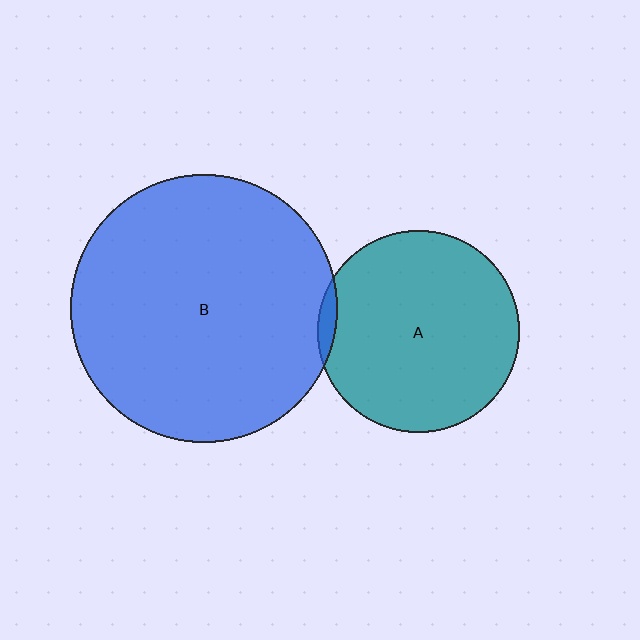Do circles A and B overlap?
Yes.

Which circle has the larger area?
Circle B (blue).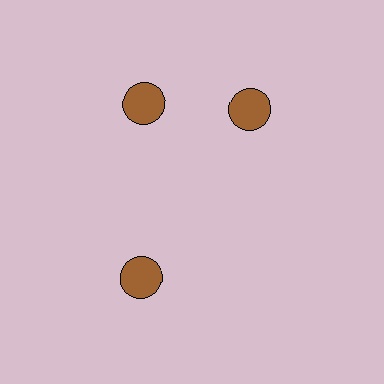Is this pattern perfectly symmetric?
No. The 3 brown circles are arranged in a ring, but one element near the 3 o'clock position is rotated out of alignment along the ring, breaking the 3-fold rotational symmetry.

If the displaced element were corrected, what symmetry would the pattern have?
It would have 3-fold rotational symmetry — the pattern would map onto itself every 120 degrees.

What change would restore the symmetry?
The symmetry would be restored by rotating it back into even spacing with its neighbors so that all 3 circles sit at equal angles and equal distance from the center.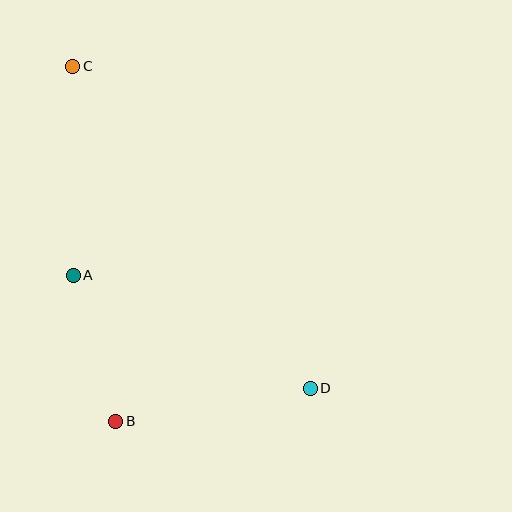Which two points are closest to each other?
Points A and B are closest to each other.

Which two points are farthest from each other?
Points C and D are farthest from each other.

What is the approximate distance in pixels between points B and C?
The distance between B and C is approximately 357 pixels.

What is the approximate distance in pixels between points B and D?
The distance between B and D is approximately 197 pixels.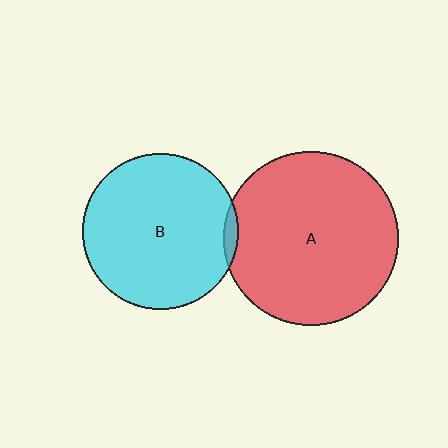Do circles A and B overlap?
Yes.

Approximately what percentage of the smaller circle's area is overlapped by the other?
Approximately 5%.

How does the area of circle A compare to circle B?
Approximately 1.3 times.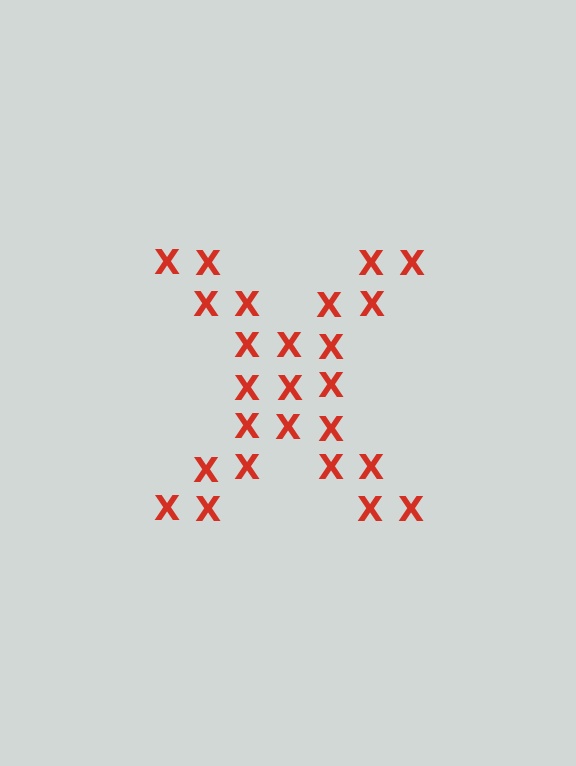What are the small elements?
The small elements are letter X's.